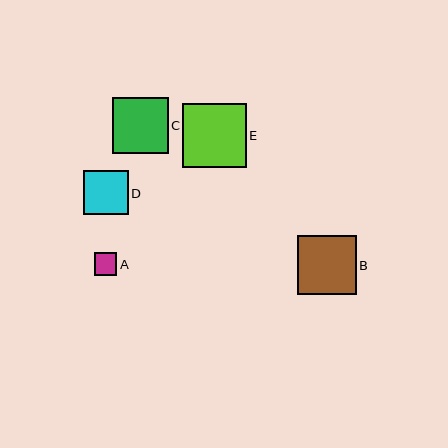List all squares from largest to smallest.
From largest to smallest: E, B, C, D, A.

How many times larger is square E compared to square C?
Square E is approximately 1.1 times the size of square C.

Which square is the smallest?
Square A is the smallest with a size of approximately 22 pixels.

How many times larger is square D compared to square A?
Square D is approximately 2.0 times the size of square A.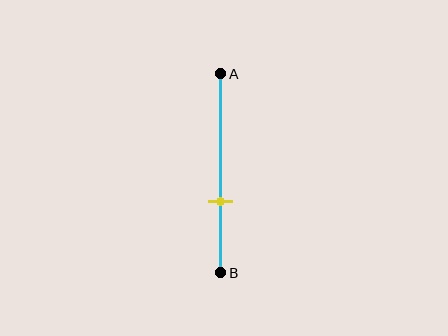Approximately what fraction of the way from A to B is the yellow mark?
The yellow mark is approximately 65% of the way from A to B.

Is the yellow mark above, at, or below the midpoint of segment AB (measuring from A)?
The yellow mark is below the midpoint of segment AB.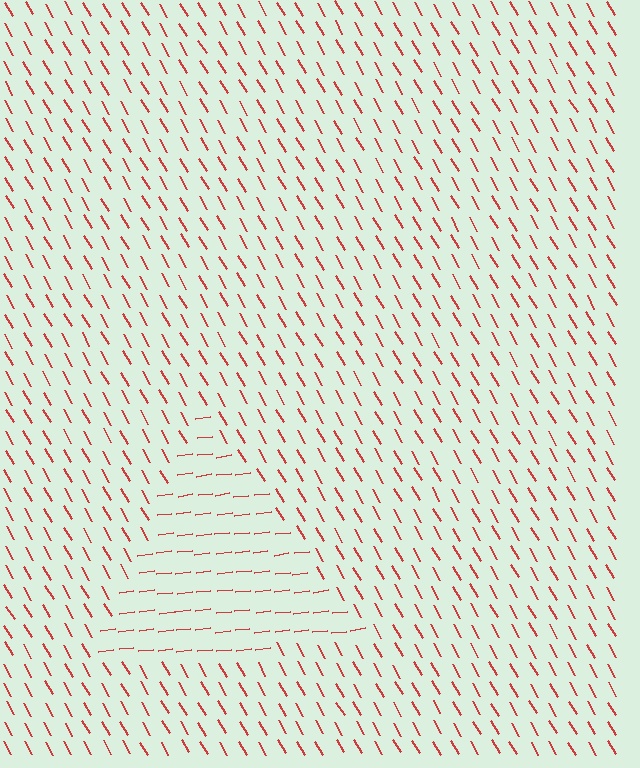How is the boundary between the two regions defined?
The boundary is defined purely by a change in line orientation (approximately 67 degrees difference). All lines are the same color and thickness.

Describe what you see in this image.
The image is filled with small red line segments. A triangle region in the image has lines oriented differently from the surrounding lines, creating a visible texture boundary.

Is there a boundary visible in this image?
Yes, there is a texture boundary formed by a change in line orientation.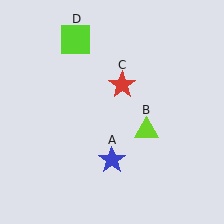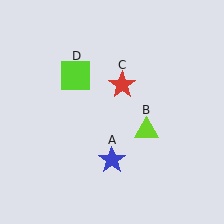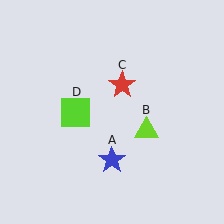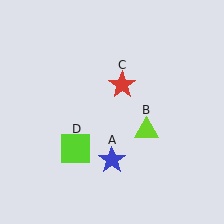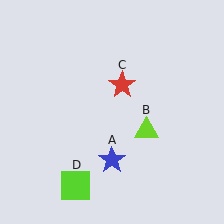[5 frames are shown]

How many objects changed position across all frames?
1 object changed position: lime square (object D).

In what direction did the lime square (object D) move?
The lime square (object D) moved down.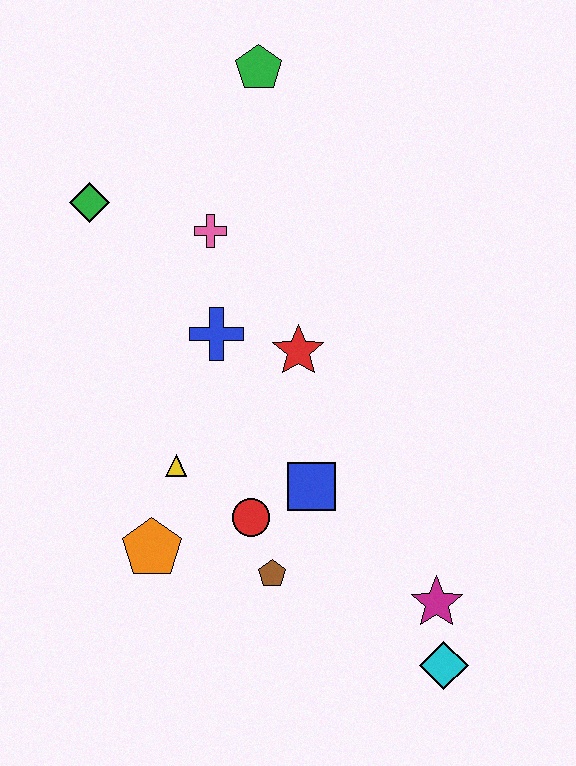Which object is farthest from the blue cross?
The cyan diamond is farthest from the blue cross.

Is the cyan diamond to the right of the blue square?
Yes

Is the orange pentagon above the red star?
No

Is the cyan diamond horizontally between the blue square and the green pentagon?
No